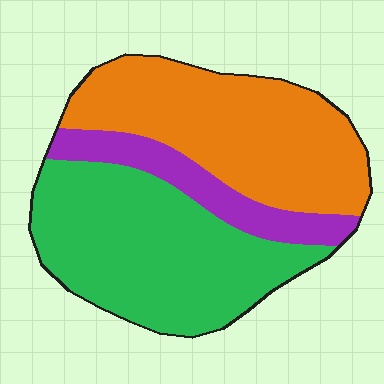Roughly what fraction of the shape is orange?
Orange covers about 40% of the shape.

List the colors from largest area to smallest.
From largest to smallest: green, orange, purple.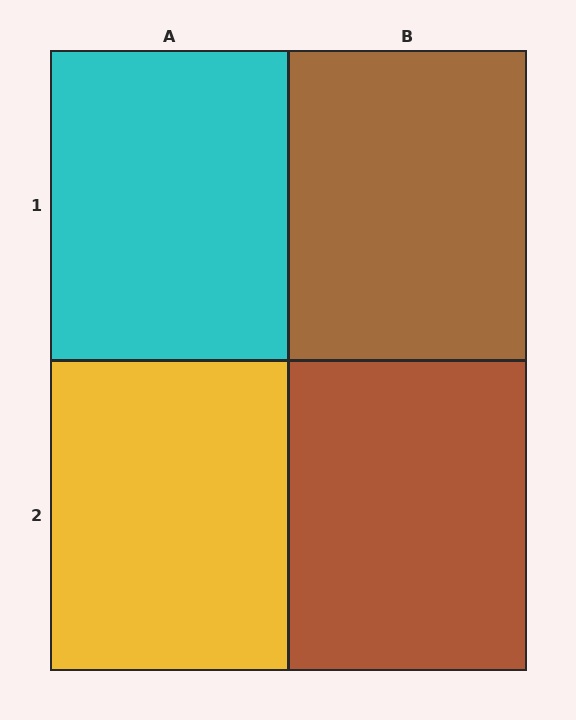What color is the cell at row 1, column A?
Cyan.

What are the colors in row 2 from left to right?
Yellow, brown.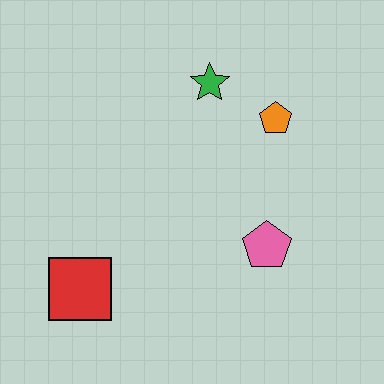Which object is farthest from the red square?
The orange pentagon is farthest from the red square.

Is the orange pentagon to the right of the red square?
Yes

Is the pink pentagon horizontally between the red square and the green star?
No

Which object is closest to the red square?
The pink pentagon is closest to the red square.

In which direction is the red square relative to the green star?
The red square is below the green star.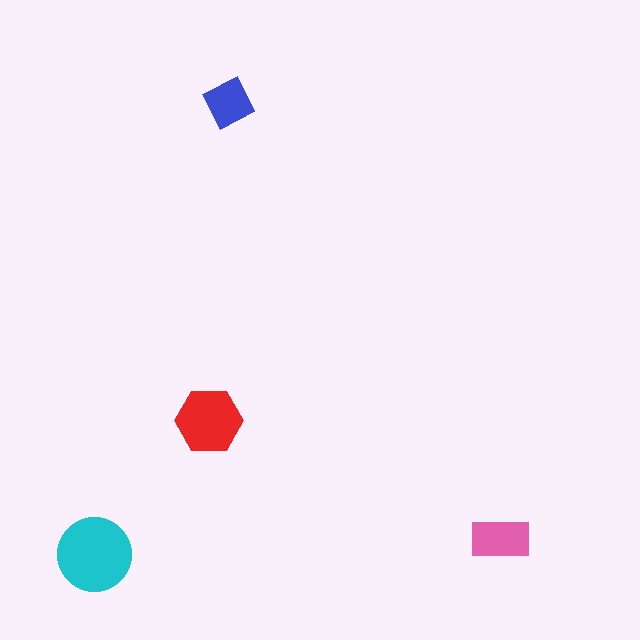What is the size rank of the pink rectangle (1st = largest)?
3rd.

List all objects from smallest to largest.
The blue diamond, the pink rectangle, the red hexagon, the cyan circle.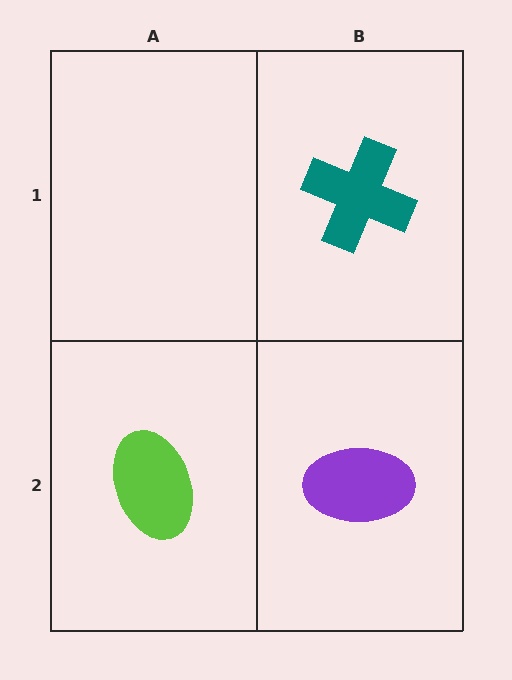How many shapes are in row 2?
2 shapes.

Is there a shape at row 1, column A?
No, that cell is empty.